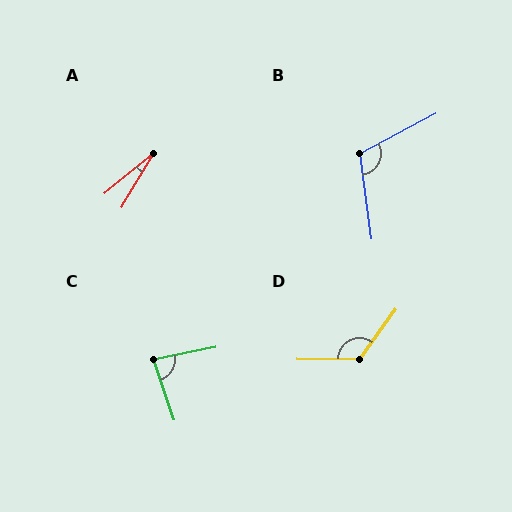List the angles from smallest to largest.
A (20°), C (82°), B (110°), D (125°).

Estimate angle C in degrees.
Approximately 82 degrees.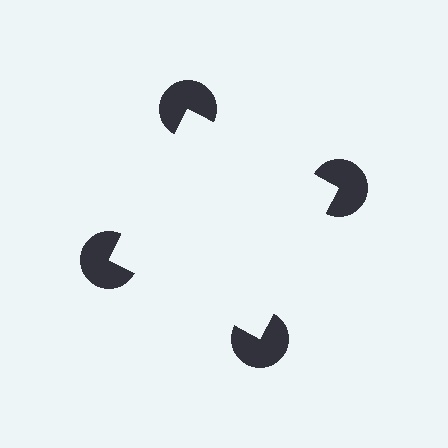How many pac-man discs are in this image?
There are 4 — one at each vertex of the illusory square.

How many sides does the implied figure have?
4 sides.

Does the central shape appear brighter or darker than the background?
It typically appears slightly brighter than the background, even though no actual brightness change is drawn.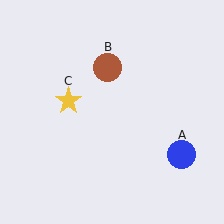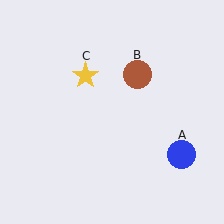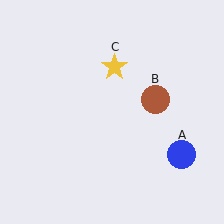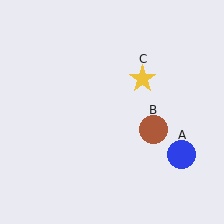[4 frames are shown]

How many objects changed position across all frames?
2 objects changed position: brown circle (object B), yellow star (object C).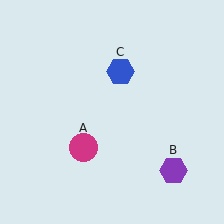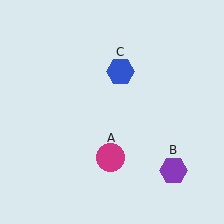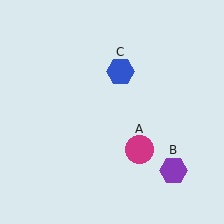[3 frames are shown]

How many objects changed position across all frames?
1 object changed position: magenta circle (object A).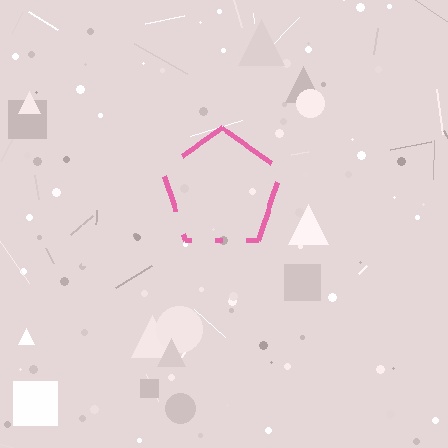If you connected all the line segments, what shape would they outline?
They would outline a pentagon.